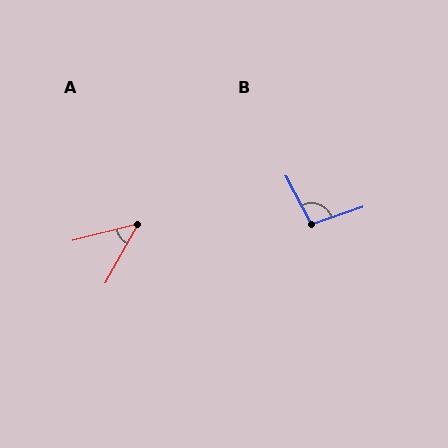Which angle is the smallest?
A, at approximately 46 degrees.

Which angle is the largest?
B, at approximately 99 degrees.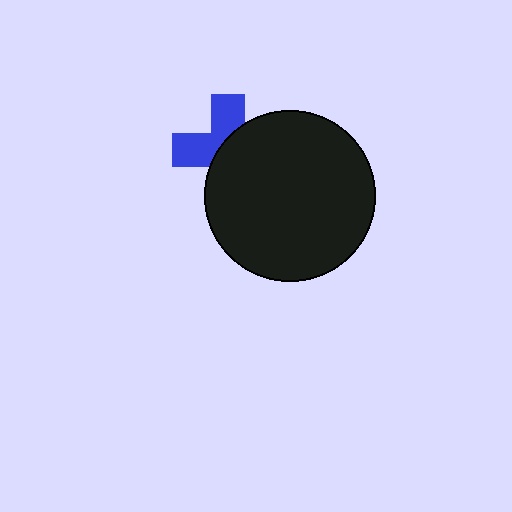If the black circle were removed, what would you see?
You would see the complete blue cross.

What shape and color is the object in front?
The object in front is a black circle.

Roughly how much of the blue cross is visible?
A small part of it is visible (roughly 44%).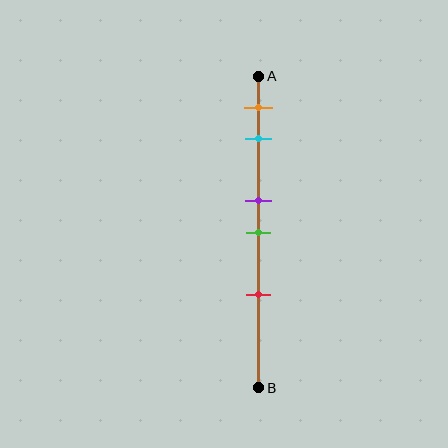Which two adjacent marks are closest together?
The purple and green marks are the closest adjacent pair.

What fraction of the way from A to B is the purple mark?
The purple mark is approximately 40% (0.4) of the way from A to B.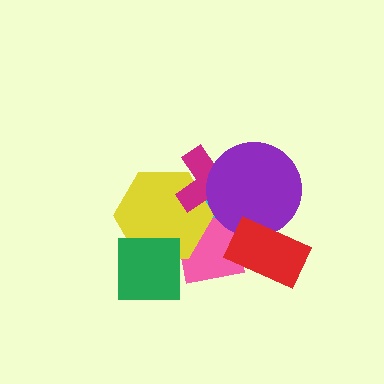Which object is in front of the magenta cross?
The purple circle is in front of the magenta cross.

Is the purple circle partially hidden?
Yes, it is partially covered by another shape.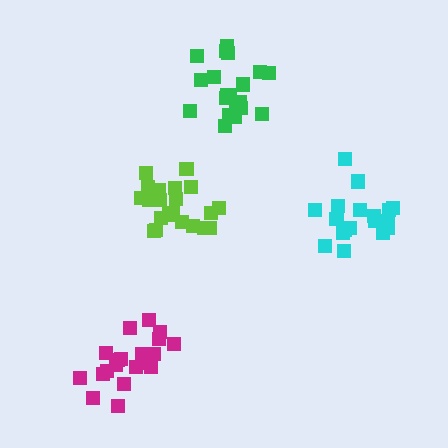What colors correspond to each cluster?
The clusters are colored: magenta, lime, green, cyan.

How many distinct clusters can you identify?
There are 4 distinct clusters.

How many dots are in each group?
Group 1: 21 dots, Group 2: 21 dots, Group 3: 20 dots, Group 4: 18 dots (80 total).